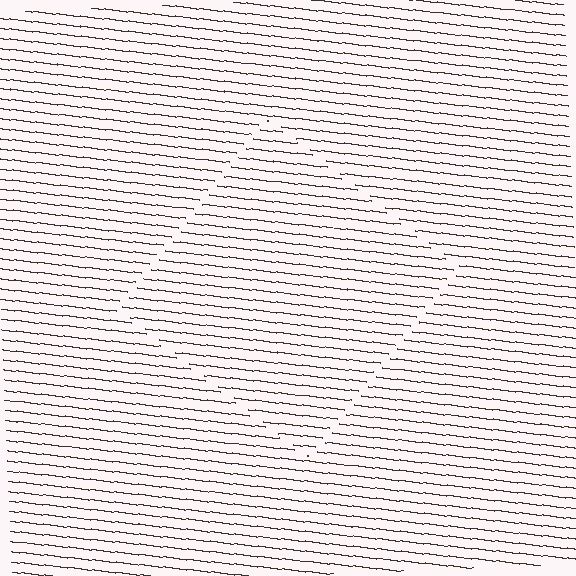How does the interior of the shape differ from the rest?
The interior of the shape contains the same grating, shifted by half a period — the contour is defined by the phase discontinuity where line-ends from the inner and outer gratings abut.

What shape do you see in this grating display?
An illusory square. The interior of the shape contains the same grating, shifted by half a period — the contour is defined by the phase discontinuity where line-ends from the inner and outer gratings abut.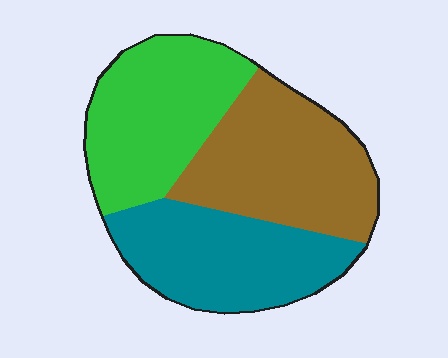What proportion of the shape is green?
Green takes up between a sixth and a third of the shape.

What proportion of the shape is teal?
Teal takes up about one third (1/3) of the shape.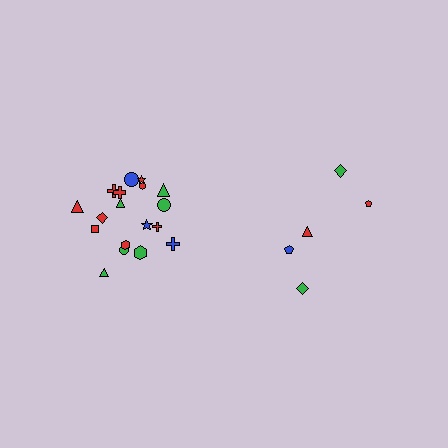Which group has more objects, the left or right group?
The left group.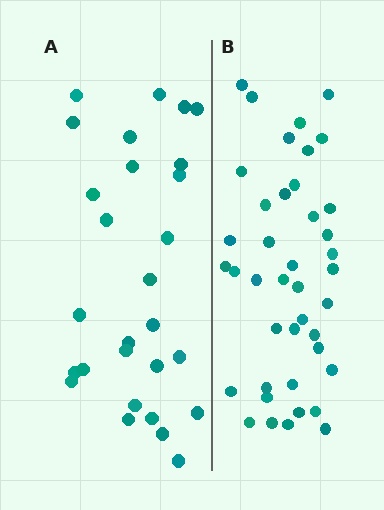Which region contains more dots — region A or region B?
Region B (the right region) has more dots.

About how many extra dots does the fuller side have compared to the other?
Region B has approximately 15 more dots than region A.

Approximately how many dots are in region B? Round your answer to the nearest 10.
About 40 dots. (The exact count is 41, which rounds to 40.)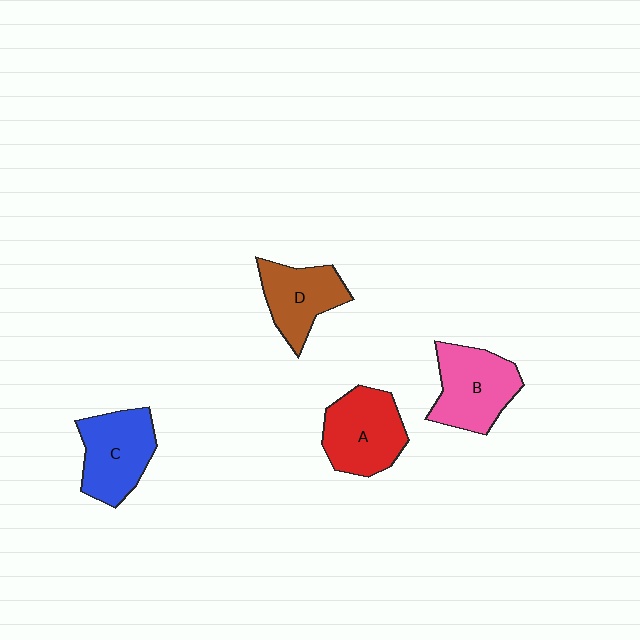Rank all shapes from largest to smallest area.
From largest to smallest: A (red), B (pink), C (blue), D (brown).